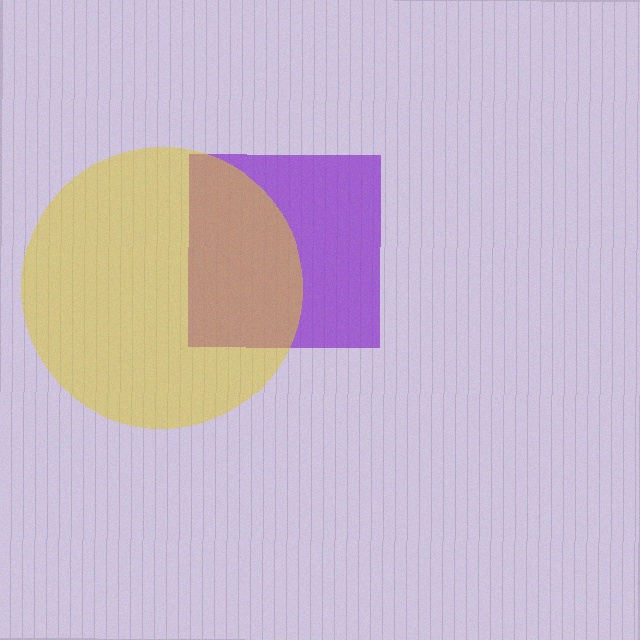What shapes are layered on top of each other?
The layered shapes are: a purple square, a yellow circle.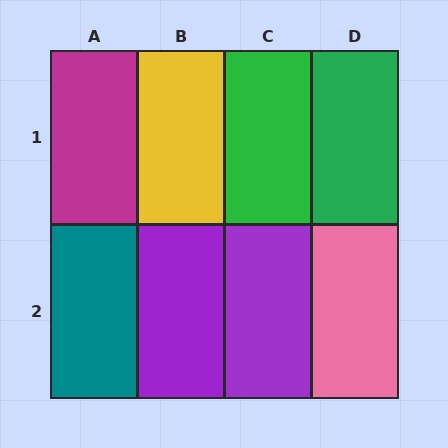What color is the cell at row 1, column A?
Magenta.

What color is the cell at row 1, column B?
Yellow.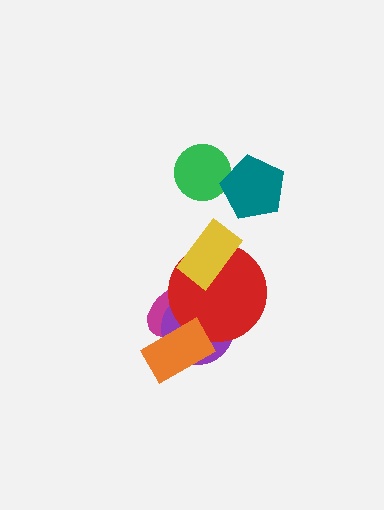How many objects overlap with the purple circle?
3 objects overlap with the purple circle.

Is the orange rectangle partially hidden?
No, no other shape covers it.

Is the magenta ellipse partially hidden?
Yes, it is partially covered by another shape.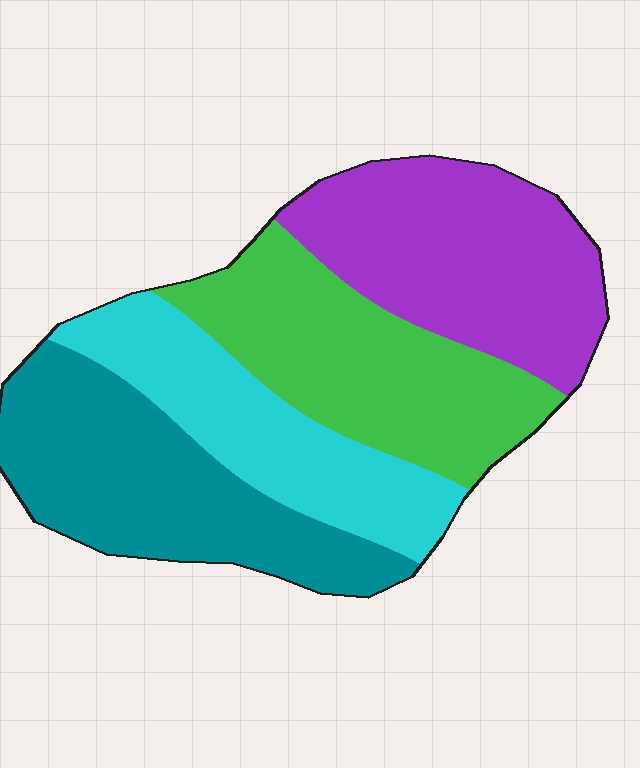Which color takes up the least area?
Cyan, at roughly 20%.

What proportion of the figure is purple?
Purple covers 27% of the figure.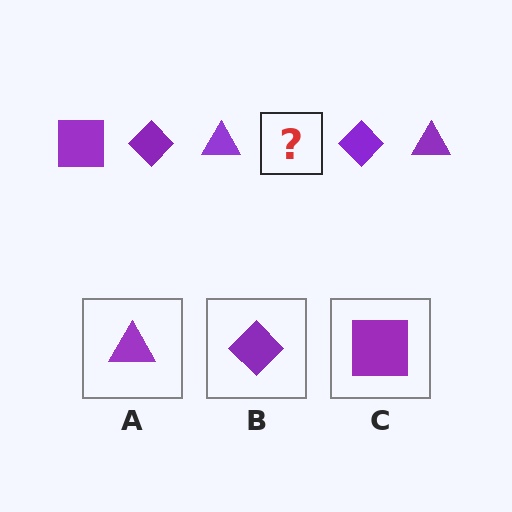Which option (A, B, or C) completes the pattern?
C.